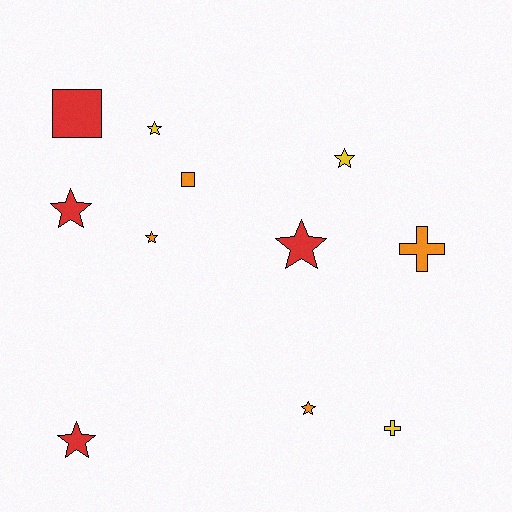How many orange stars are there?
There are 2 orange stars.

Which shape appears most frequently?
Star, with 7 objects.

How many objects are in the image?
There are 11 objects.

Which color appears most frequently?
Orange, with 4 objects.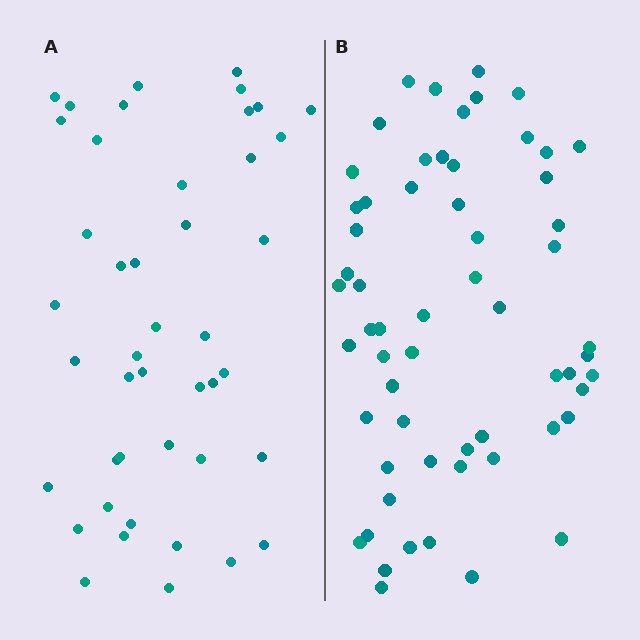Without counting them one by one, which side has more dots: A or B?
Region B (the right region) has more dots.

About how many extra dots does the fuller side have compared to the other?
Region B has approximately 15 more dots than region A.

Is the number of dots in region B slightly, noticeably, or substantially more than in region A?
Region B has noticeably more, but not dramatically so. The ratio is roughly 1.4 to 1.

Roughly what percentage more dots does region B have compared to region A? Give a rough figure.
About 35% more.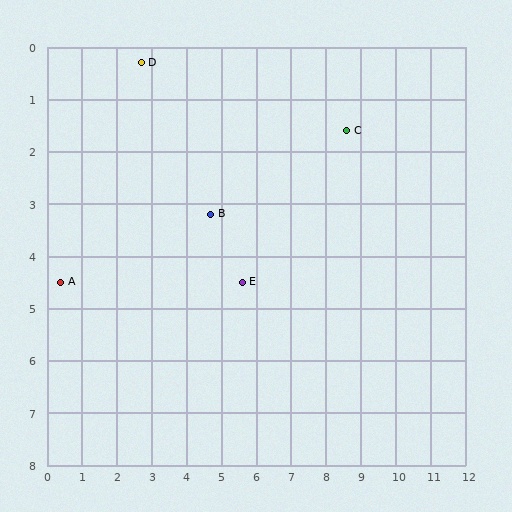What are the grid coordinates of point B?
Point B is at approximately (4.7, 3.2).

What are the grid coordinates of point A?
Point A is at approximately (0.4, 4.5).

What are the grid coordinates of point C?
Point C is at approximately (8.6, 1.6).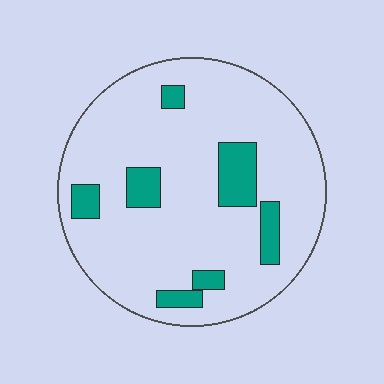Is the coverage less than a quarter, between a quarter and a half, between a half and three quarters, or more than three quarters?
Less than a quarter.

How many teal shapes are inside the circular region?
7.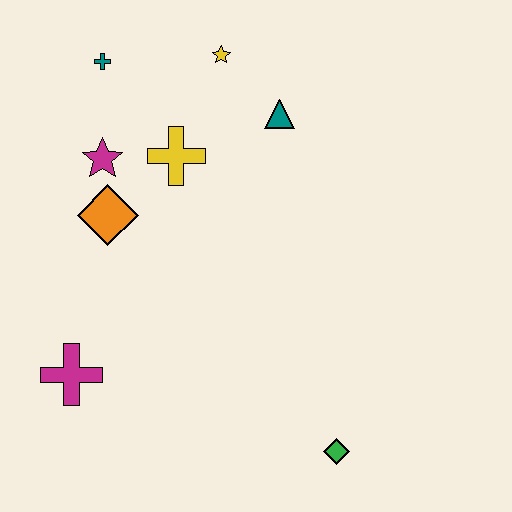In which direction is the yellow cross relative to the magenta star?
The yellow cross is to the right of the magenta star.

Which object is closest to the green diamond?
The magenta cross is closest to the green diamond.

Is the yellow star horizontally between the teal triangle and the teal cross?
Yes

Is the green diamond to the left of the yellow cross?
No